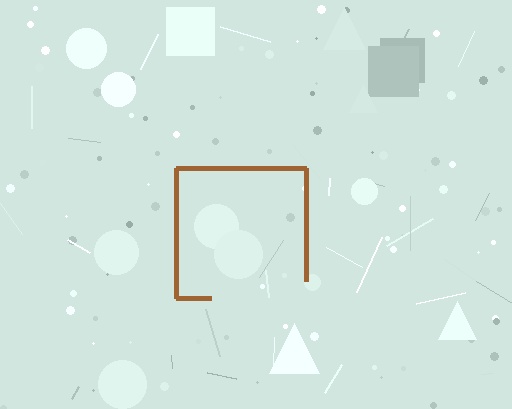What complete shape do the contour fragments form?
The contour fragments form a square.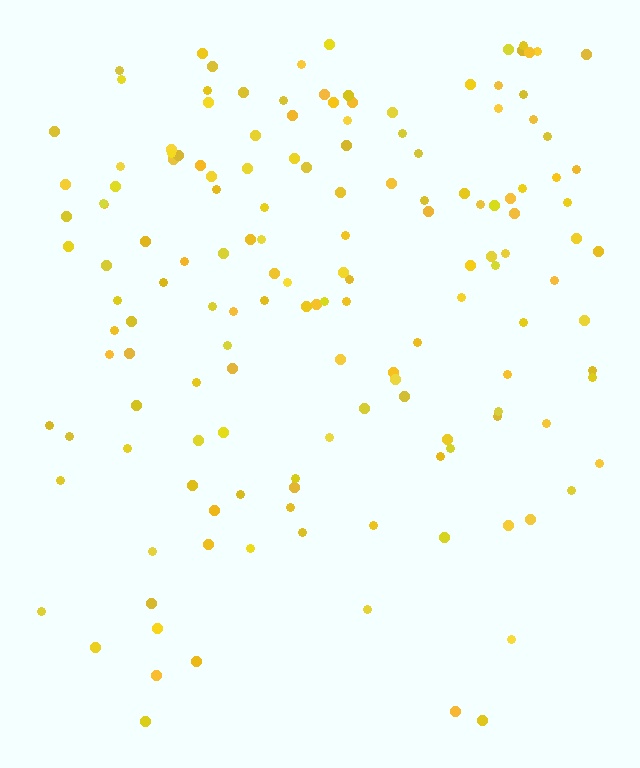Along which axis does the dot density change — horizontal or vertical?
Vertical.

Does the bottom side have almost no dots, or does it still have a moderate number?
Still a moderate number, just noticeably fewer than the top.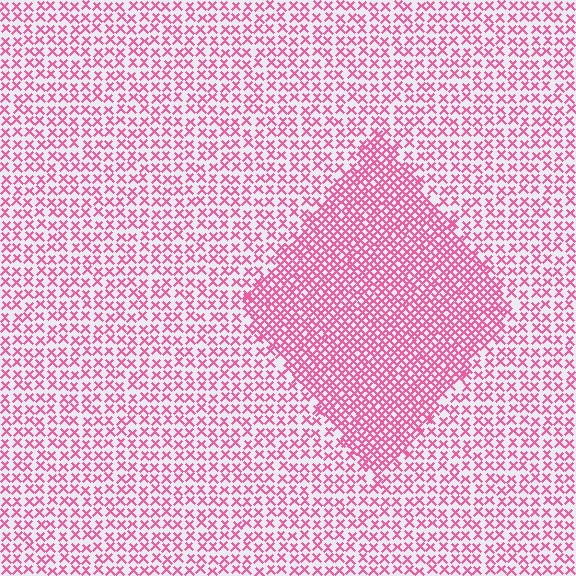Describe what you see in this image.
The image contains small pink elements arranged at two different densities. A diamond-shaped region is visible where the elements are more densely packed than the surrounding area.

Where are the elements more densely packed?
The elements are more densely packed inside the diamond boundary.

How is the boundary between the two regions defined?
The boundary is defined by a change in element density (approximately 2.0x ratio). All elements are the same color, size, and shape.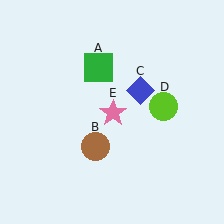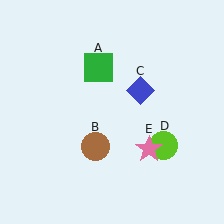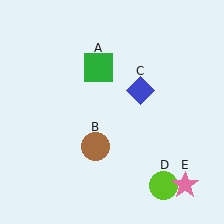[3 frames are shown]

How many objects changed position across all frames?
2 objects changed position: lime circle (object D), pink star (object E).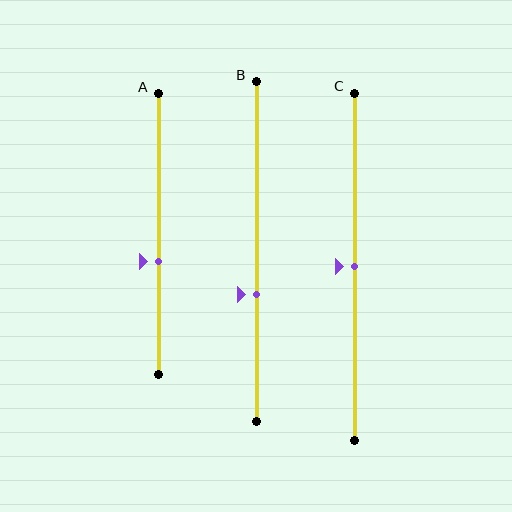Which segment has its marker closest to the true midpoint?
Segment C has its marker closest to the true midpoint.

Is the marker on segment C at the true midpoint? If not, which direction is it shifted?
Yes, the marker on segment C is at the true midpoint.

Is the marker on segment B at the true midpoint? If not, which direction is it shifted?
No, the marker on segment B is shifted downward by about 13% of the segment length.